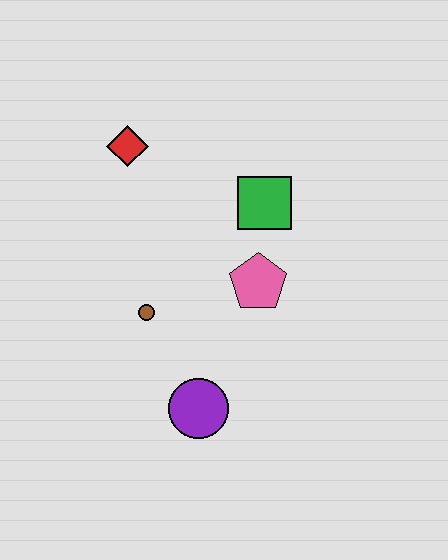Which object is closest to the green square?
The pink pentagon is closest to the green square.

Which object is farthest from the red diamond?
The purple circle is farthest from the red diamond.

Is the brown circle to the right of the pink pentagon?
No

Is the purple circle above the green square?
No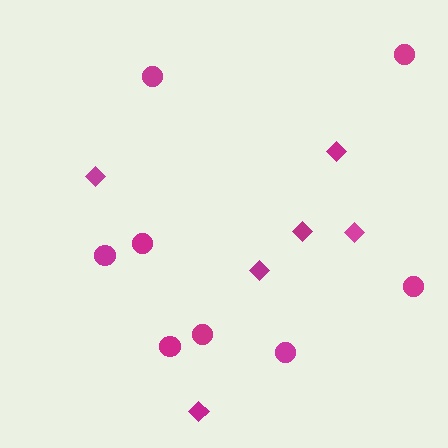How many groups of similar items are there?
There are 2 groups: one group of circles (8) and one group of diamonds (6).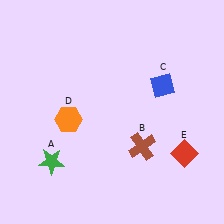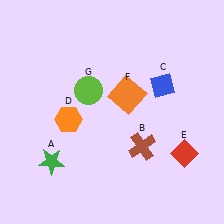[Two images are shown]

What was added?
An orange square (F), a lime circle (G) were added in Image 2.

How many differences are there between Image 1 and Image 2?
There are 2 differences between the two images.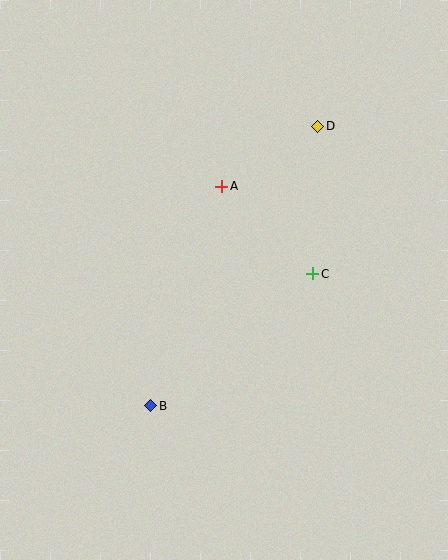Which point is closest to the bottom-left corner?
Point B is closest to the bottom-left corner.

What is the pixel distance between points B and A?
The distance between B and A is 230 pixels.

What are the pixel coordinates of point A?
Point A is at (222, 186).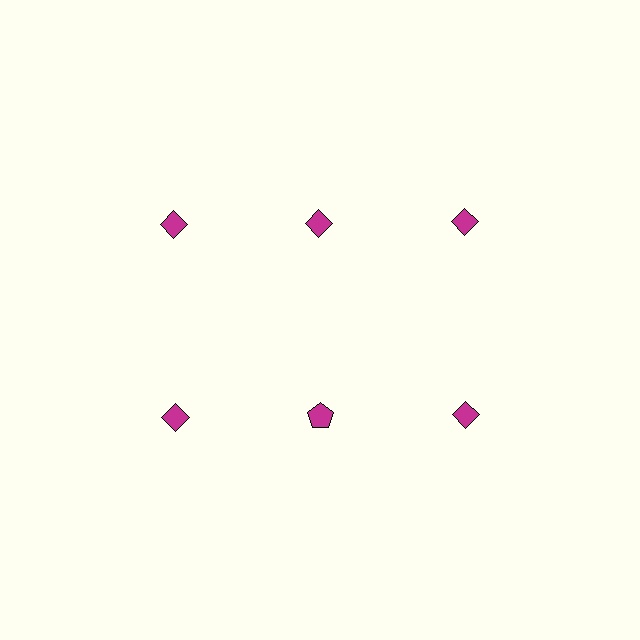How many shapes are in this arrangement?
There are 6 shapes arranged in a grid pattern.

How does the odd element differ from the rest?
It has a different shape: pentagon instead of diamond.